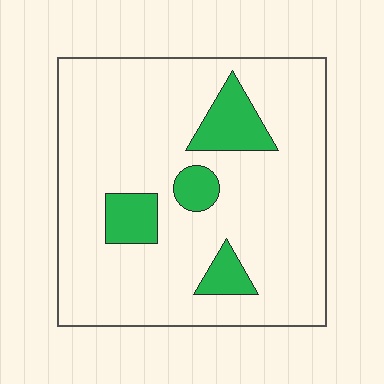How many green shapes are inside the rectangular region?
4.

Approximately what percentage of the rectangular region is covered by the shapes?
Approximately 15%.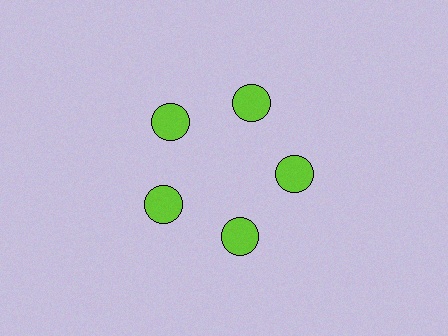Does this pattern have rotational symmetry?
Yes, this pattern has 5-fold rotational symmetry. It looks the same after rotating 72 degrees around the center.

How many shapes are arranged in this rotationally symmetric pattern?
There are 5 shapes, arranged in 5 groups of 1.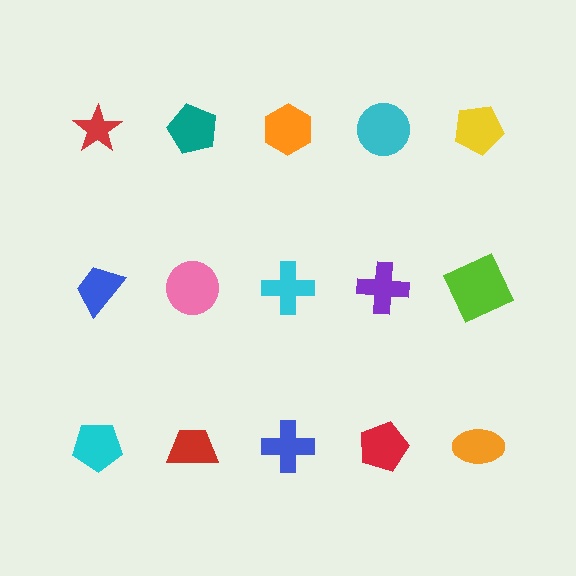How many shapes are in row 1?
5 shapes.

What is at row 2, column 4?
A purple cross.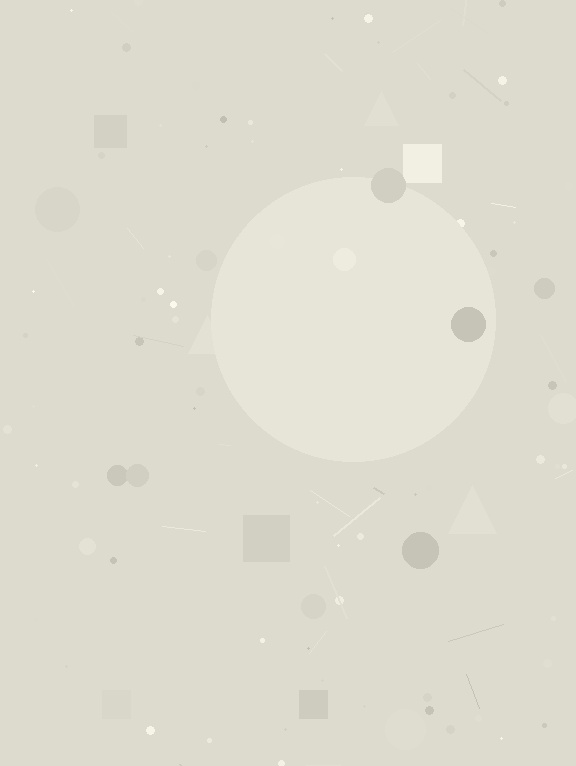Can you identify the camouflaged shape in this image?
The camouflaged shape is a circle.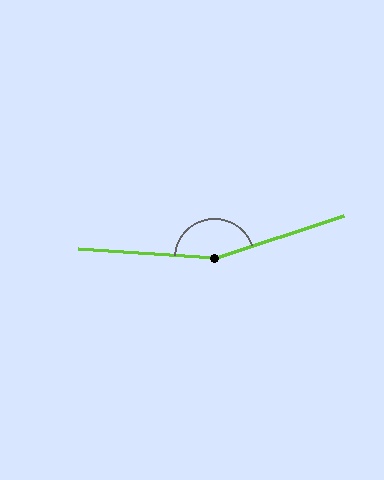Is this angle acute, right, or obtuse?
It is obtuse.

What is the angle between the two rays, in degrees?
Approximately 158 degrees.